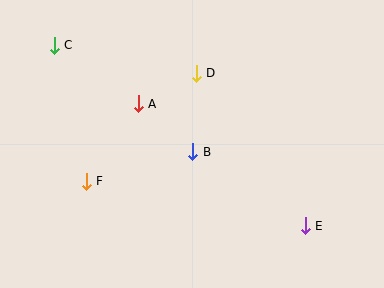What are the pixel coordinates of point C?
Point C is at (54, 45).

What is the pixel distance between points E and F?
The distance between E and F is 223 pixels.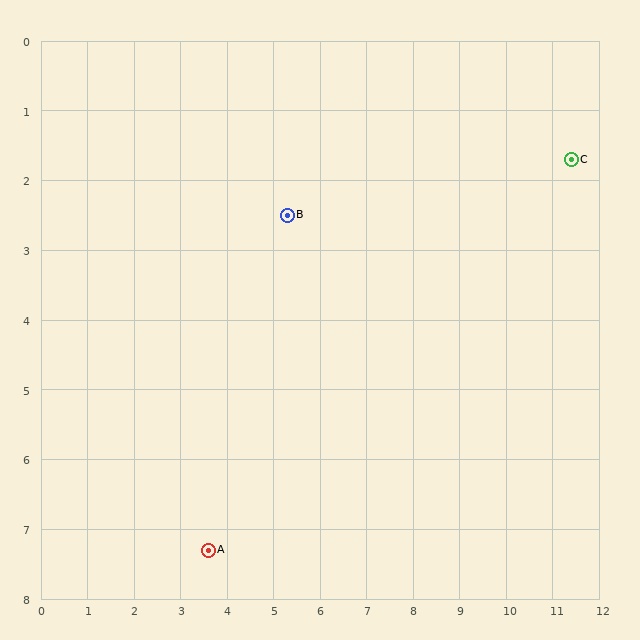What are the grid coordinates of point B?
Point B is at approximately (5.3, 2.5).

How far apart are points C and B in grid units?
Points C and B are about 6.2 grid units apart.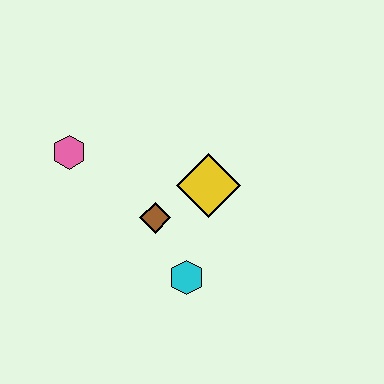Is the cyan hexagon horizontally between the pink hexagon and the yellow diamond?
Yes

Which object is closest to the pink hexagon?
The brown diamond is closest to the pink hexagon.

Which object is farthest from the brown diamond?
The pink hexagon is farthest from the brown diamond.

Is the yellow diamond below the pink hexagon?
Yes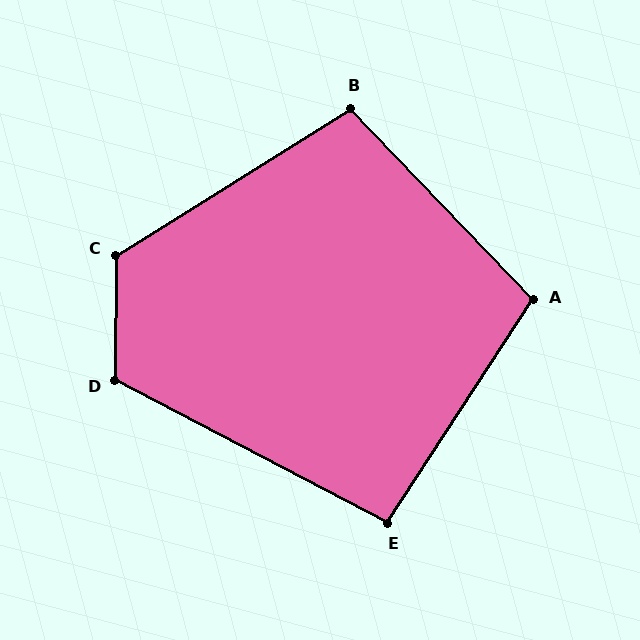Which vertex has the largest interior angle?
C, at approximately 123 degrees.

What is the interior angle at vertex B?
Approximately 101 degrees (obtuse).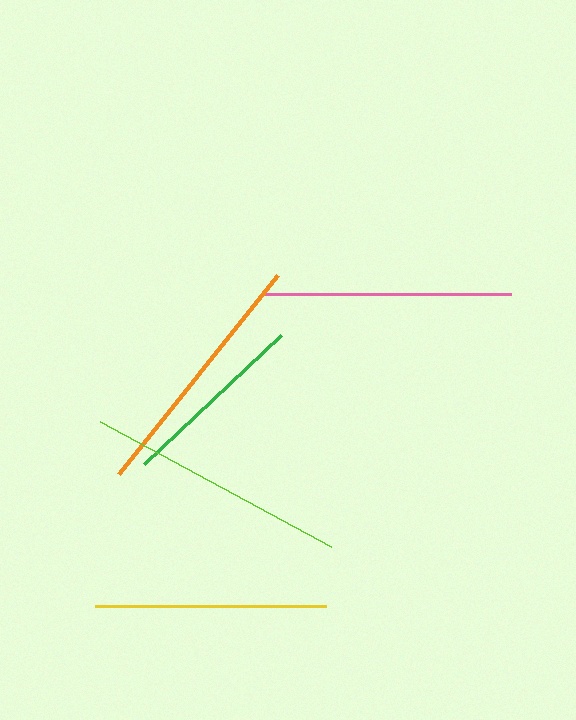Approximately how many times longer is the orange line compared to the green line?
The orange line is approximately 1.4 times the length of the green line.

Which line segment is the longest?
The lime line is the longest at approximately 262 pixels.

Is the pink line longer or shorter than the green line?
The pink line is longer than the green line.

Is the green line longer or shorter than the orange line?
The orange line is longer than the green line.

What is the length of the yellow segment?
The yellow segment is approximately 231 pixels long.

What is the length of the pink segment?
The pink segment is approximately 247 pixels long.